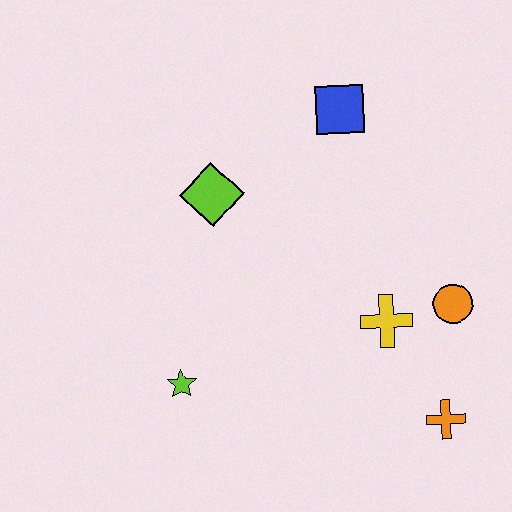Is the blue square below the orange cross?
No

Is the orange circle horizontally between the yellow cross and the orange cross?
No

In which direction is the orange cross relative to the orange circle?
The orange cross is below the orange circle.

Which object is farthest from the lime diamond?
The orange cross is farthest from the lime diamond.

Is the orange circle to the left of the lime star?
No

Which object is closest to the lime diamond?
The blue square is closest to the lime diamond.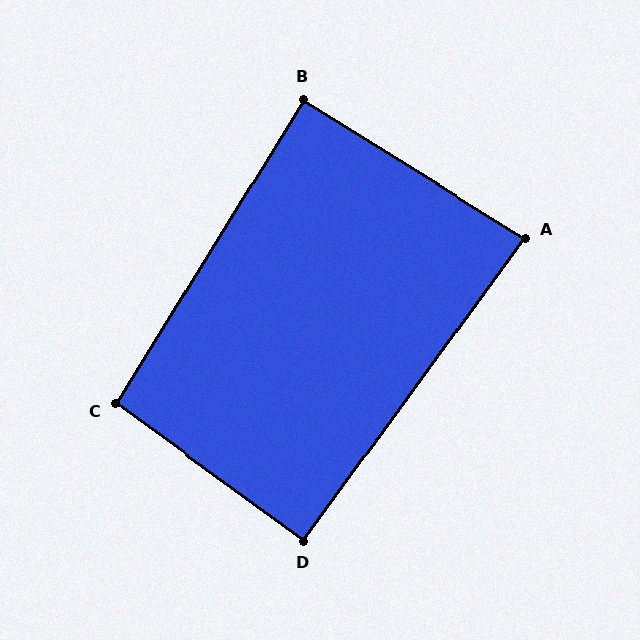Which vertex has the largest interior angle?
C, at approximately 94 degrees.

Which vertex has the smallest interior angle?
A, at approximately 86 degrees.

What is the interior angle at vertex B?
Approximately 90 degrees (approximately right).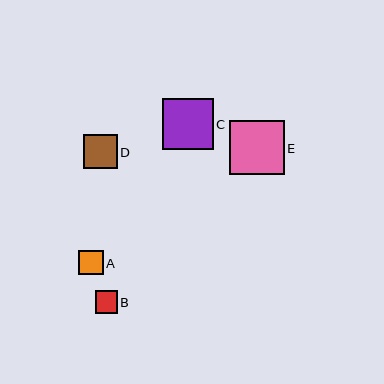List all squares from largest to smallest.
From largest to smallest: E, C, D, A, B.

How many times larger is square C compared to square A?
Square C is approximately 2.1 times the size of square A.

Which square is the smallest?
Square B is the smallest with a size of approximately 22 pixels.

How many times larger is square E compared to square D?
Square E is approximately 1.6 times the size of square D.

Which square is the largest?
Square E is the largest with a size of approximately 55 pixels.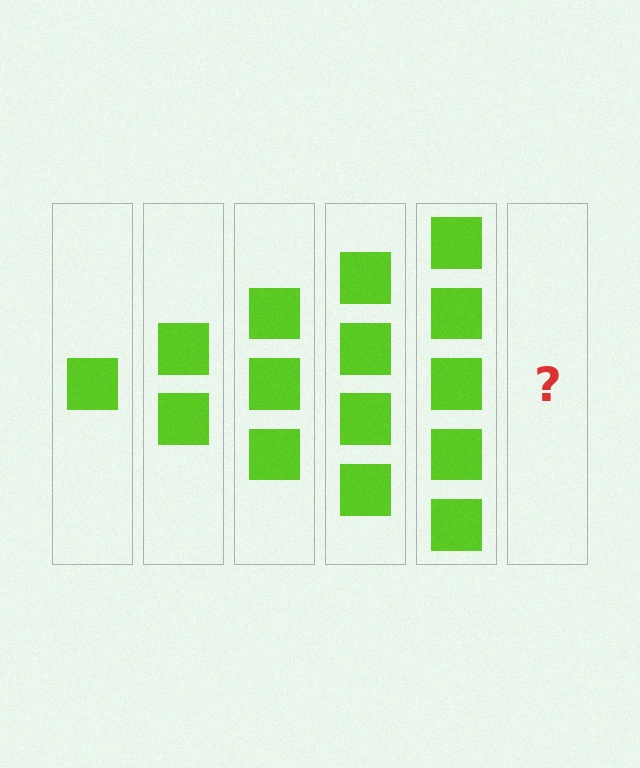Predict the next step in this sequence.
The next step is 6 squares.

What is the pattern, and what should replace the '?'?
The pattern is that each step adds one more square. The '?' should be 6 squares.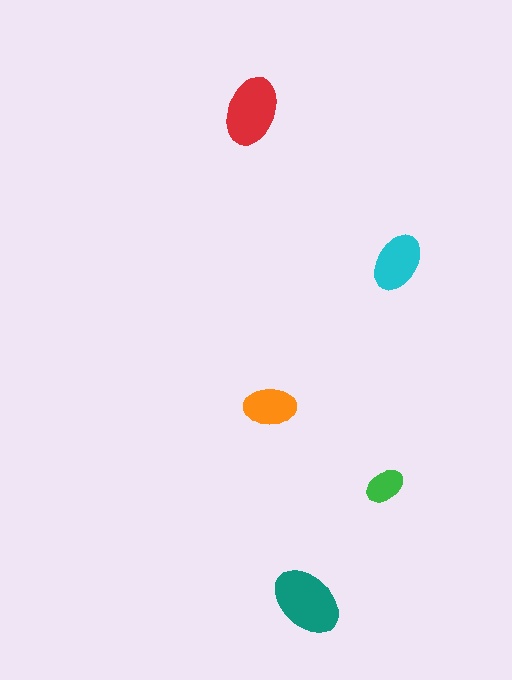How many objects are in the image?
There are 5 objects in the image.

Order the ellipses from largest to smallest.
the teal one, the red one, the cyan one, the orange one, the green one.